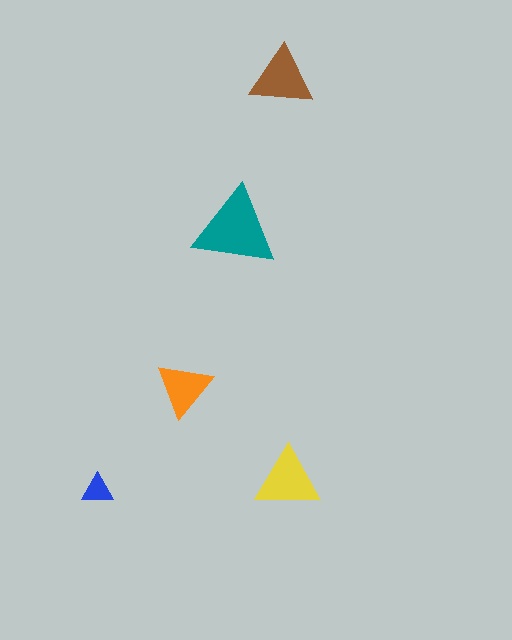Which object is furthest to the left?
The blue triangle is leftmost.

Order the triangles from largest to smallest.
the teal one, the yellow one, the brown one, the orange one, the blue one.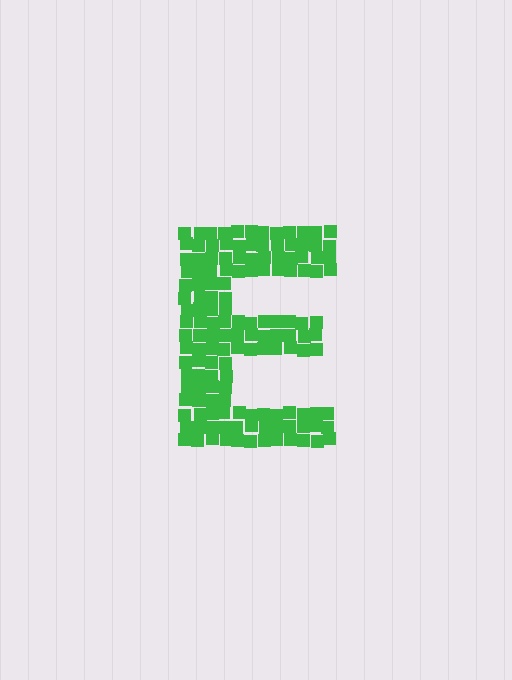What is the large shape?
The large shape is the letter E.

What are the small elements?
The small elements are squares.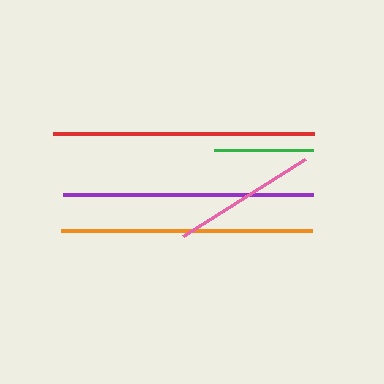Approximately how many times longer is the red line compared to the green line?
The red line is approximately 2.6 times the length of the green line.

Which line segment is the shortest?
The green line is the shortest at approximately 99 pixels.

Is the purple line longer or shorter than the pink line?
The purple line is longer than the pink line.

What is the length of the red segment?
The red segment is approximately 261 pixels long.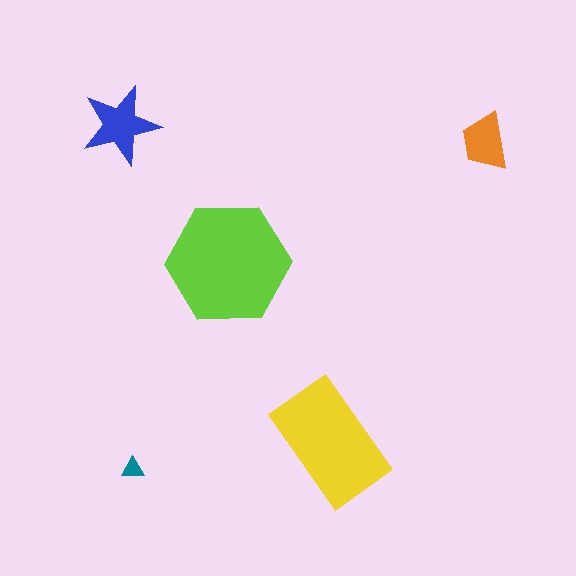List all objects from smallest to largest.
The teal triangle, the orange trapezoid, the blue star, the yellow rectangle, the lime hexagon.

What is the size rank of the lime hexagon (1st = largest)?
1st.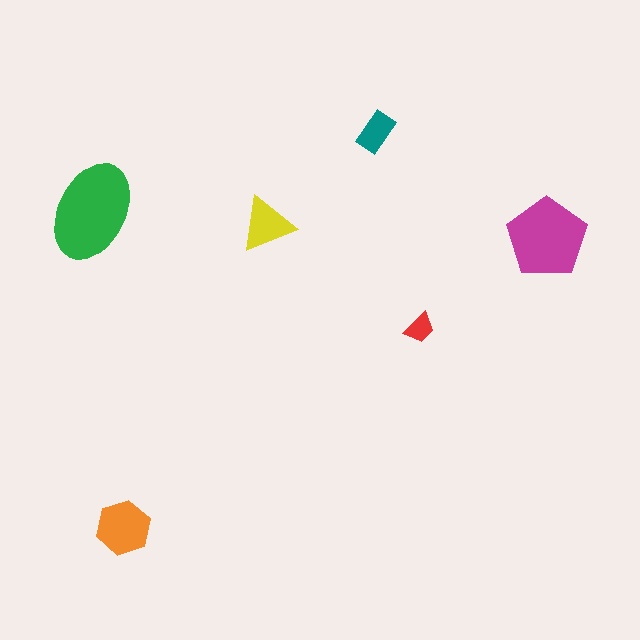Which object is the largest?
The green ellipse.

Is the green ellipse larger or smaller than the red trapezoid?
Larger.